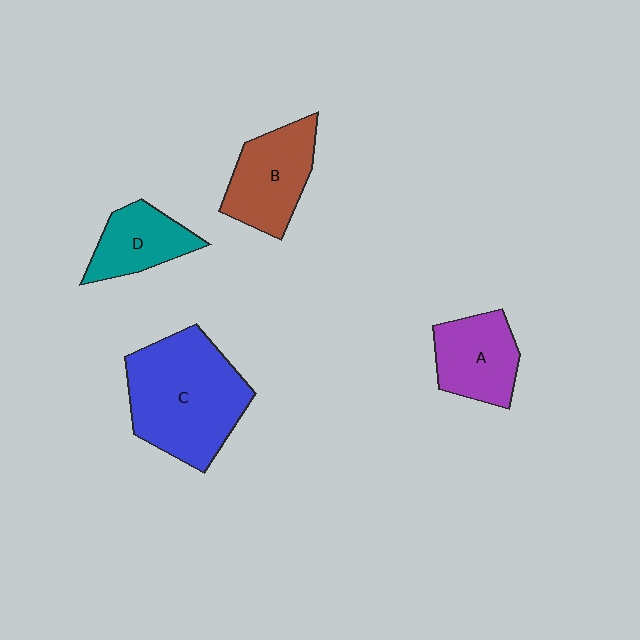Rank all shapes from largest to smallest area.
From largest to smallest: C (blue), B (brown), A (purple), D (teal).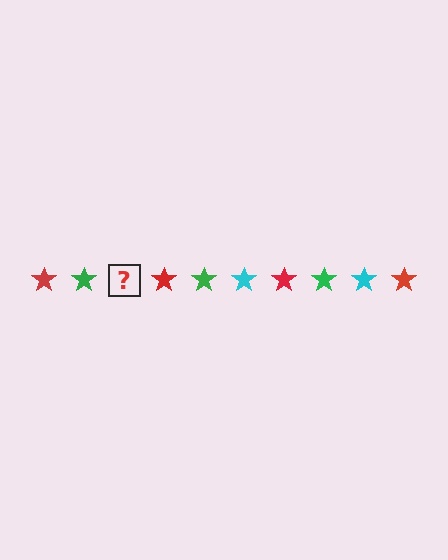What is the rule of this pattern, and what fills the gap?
The rule is that the pattern cycles through red, green, cyan stars. The gap should be filled with a cyan star.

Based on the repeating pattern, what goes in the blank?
The blank should be a cyan star.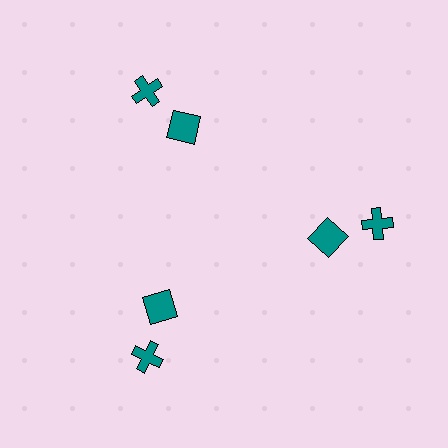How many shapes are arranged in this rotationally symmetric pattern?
There are 6 shapes, arranged in 3 groups of 2.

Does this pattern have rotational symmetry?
Yes, this pattern has 3-fold rotational symmetry. It looks the same after rotating 120 degrees around the center.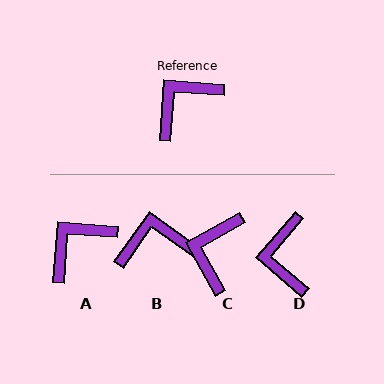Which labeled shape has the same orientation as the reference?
A.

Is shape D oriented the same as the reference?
No, it is off by about 54 degrees.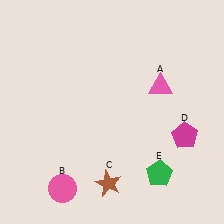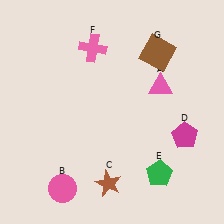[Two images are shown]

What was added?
A pink cross (F), a brown square (G) were added in Image 2.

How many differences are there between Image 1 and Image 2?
There are 2 differences between the two images.